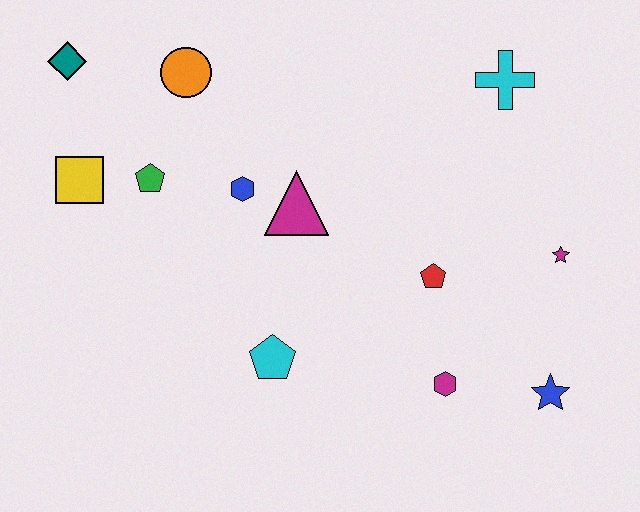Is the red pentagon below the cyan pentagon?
No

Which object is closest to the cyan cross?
The magenta star is closest to the cyan cross.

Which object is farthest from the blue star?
The teal diamond is farthest from the blue star.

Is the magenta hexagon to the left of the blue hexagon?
No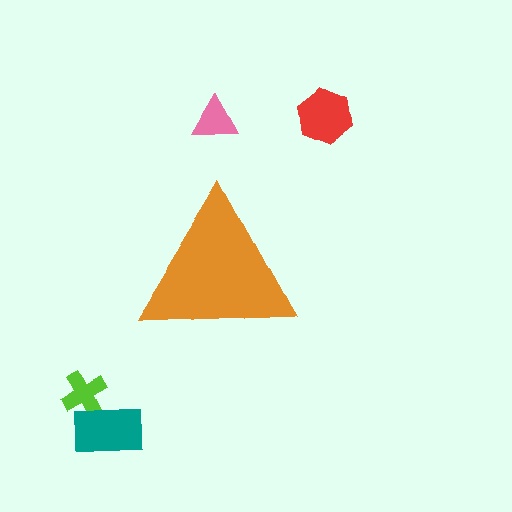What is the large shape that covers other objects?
An orange triangle.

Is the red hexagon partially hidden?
No, the red hexagon is fully visible.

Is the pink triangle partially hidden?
No, the pink triangle is fully visible.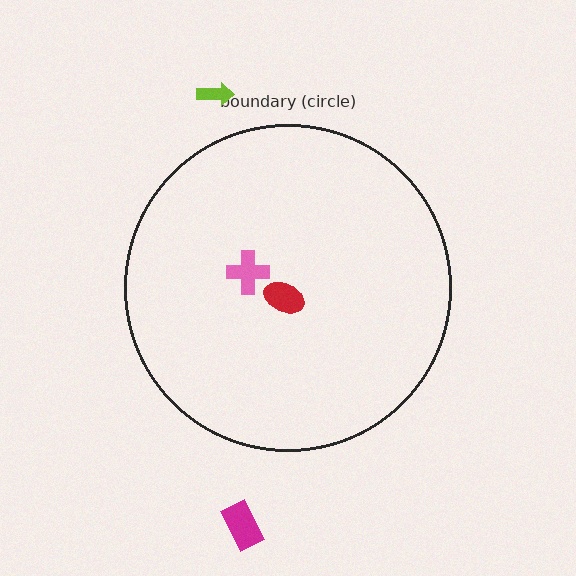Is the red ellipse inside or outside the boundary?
Inside.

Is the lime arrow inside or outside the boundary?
Outside.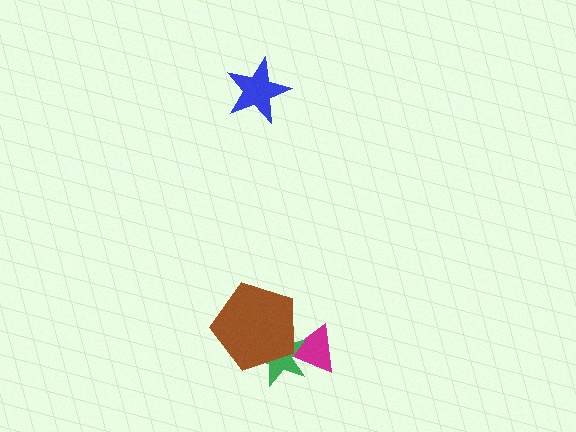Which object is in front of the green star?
The brown pentagon is in front of the green star.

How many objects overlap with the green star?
2 objects overlap with the green star.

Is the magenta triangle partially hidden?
Yes, it is partially covered by another shape.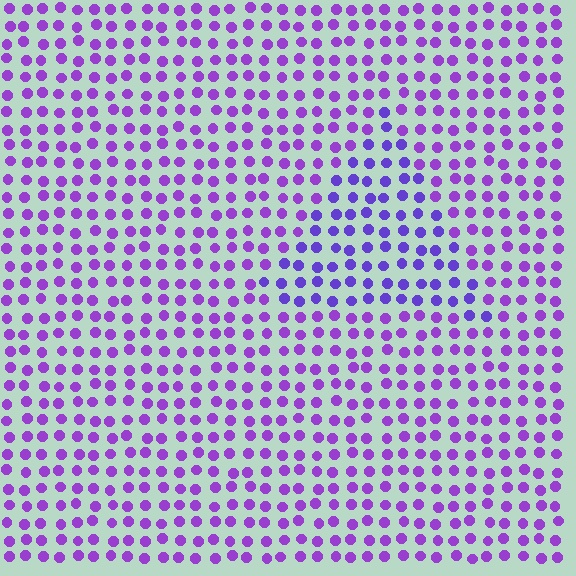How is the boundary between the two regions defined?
The boundary is defined purely by a slight shift in hue (about 23 degrees). Spacing, size, and orientation are identical on both sides.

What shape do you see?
I see a triangle.